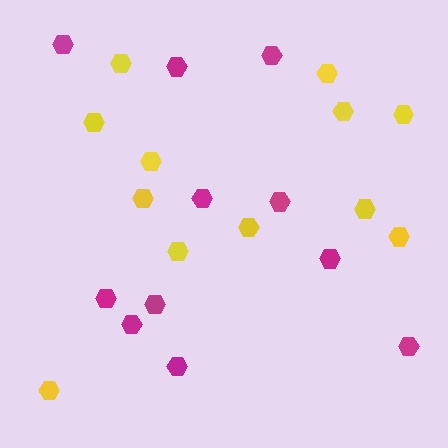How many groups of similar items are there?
There are 2 groups: one group of yellow hexagons (12) and one group of magenta hexagons (11).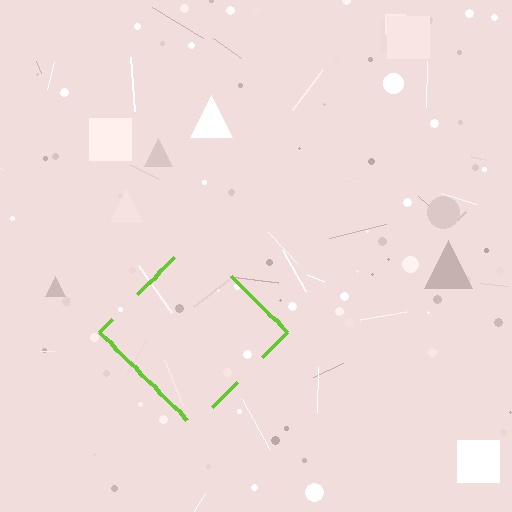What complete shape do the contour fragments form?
The contour fragments form a diamond.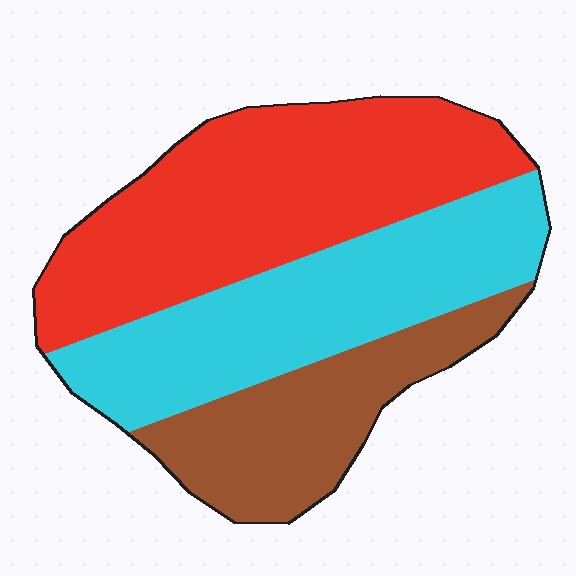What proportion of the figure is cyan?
Cyan covers around 35% of the figure.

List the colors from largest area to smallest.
From largest to smallest: red, cyan, brown.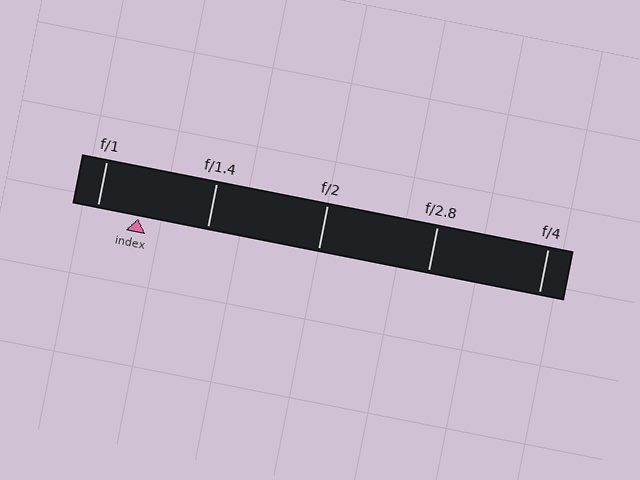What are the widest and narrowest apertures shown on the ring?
The widest aperture shown is f/1 and the narrowest is f/4.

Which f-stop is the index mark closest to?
The index mark is closest to f/1.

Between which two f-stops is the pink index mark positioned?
The index mark is between f/1 and f/1.4.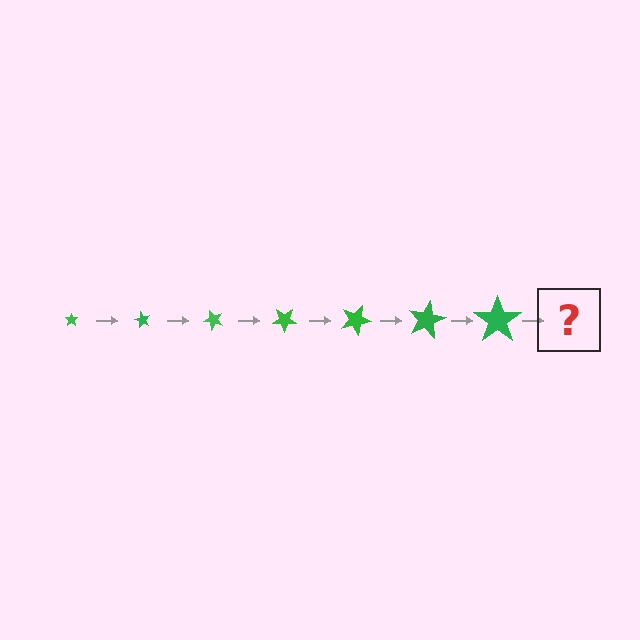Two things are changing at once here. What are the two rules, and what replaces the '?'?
The two rules are that the star grows larger each step and it rotates 60 degrees each step. The '?' should be a star, larger than the previous one and rotated 420 degrees from the start.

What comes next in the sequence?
The next element should be a star, larger than the previous one and rotated 420 degrees from the start.